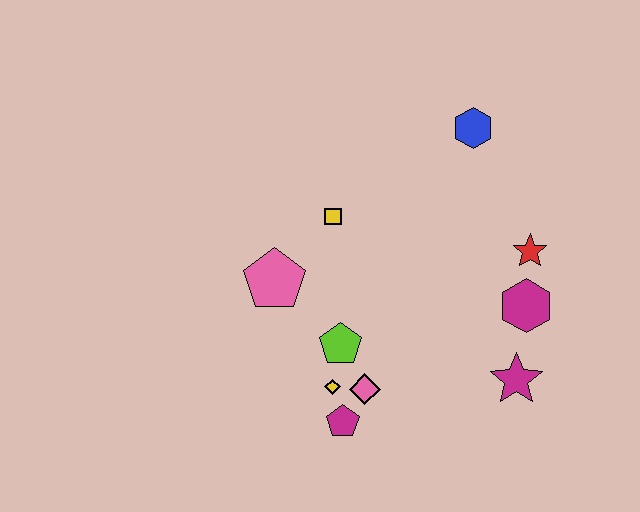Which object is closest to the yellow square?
The pink pentagon is closest to the yellow square.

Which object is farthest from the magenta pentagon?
The blue hexagon is farthest from the magenta pentagon.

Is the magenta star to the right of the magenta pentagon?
Yes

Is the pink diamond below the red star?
Yes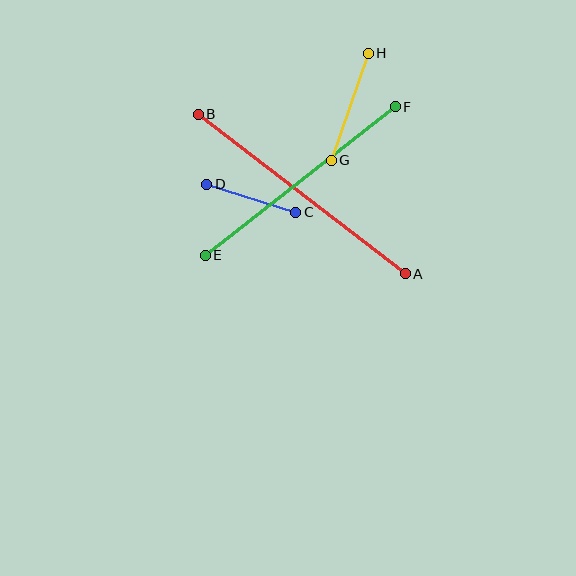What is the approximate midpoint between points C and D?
The midpoint is at approximately (251, 198) pixels.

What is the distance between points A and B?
The distance is approximately 261 pixels.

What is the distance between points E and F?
The distance is approximately 241 pixels.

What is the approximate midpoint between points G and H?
The midpoint is at approximately (350, 107) pixels.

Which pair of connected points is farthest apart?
Points A and B are farthest apart.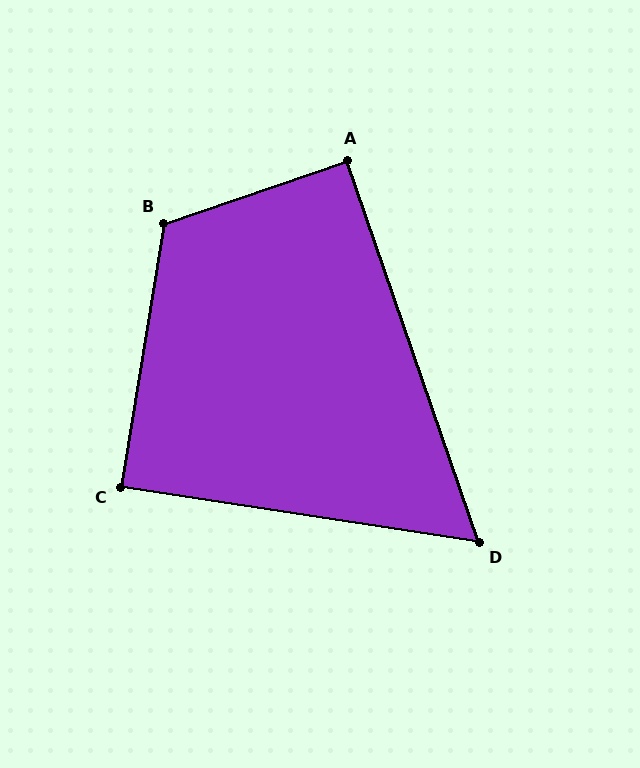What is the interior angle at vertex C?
Approximately 90 degrees (approximately right).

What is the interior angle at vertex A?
Approximately 90 degrees (approximately right).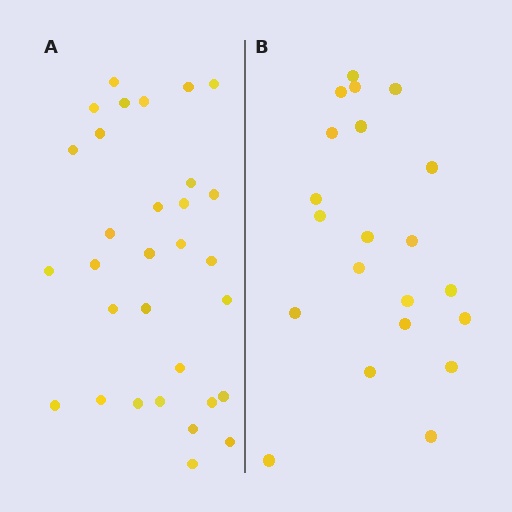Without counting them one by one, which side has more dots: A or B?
Region A (the left region) has more dots.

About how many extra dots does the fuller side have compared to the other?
Region A has roughly 10 or so more dots than region B.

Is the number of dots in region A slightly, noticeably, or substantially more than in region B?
Region A has substantially more. The ratio is roughly 1.5 to 1.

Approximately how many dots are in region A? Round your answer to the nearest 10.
About 30 dots. (The exact count is 31, which rounds to 30.)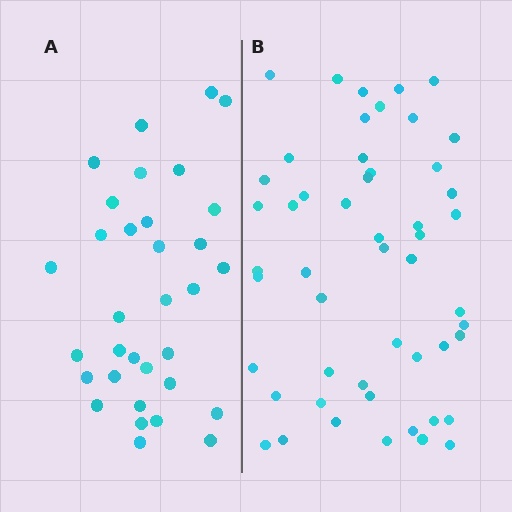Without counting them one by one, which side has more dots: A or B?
Region B (the right region) has more dots.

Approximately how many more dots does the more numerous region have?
Region B has approximately 20 more dots than region A.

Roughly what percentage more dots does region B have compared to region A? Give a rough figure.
About 55% more.